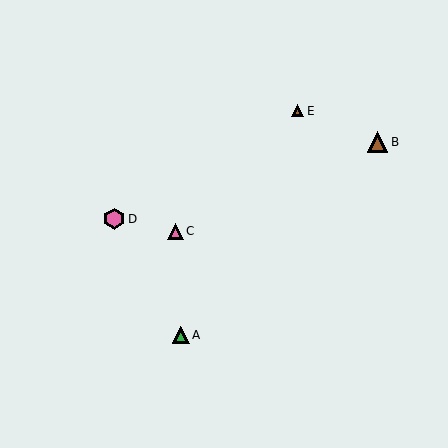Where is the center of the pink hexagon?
The center of the pink hexagon is at (114, 219).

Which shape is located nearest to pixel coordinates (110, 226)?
The pink hexagon (labeled D) at (114, 219) is nearest to that location.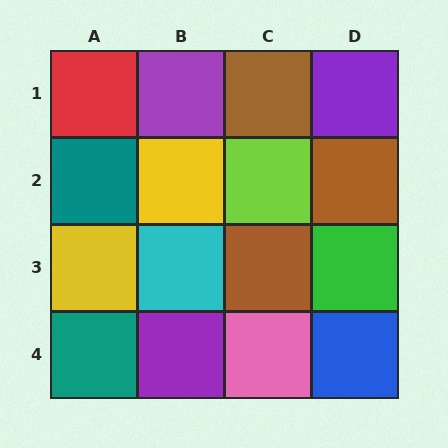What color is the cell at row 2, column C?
Lime.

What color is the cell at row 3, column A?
Yellow.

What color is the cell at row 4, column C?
Pink.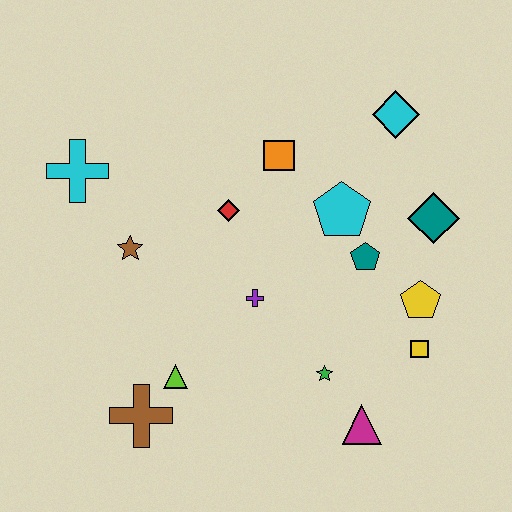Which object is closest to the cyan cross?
The brown star is closest to the cyan cross.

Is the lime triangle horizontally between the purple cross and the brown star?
Yes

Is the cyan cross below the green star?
No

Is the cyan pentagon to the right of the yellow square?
No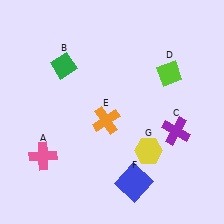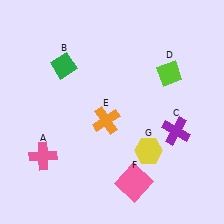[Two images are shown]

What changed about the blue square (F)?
In Image 1, F is blue. In Image 2, it changed to pink.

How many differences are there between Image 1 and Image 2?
There is 1 difference between the two images.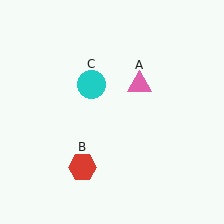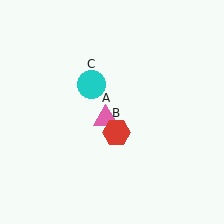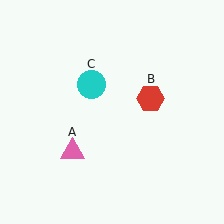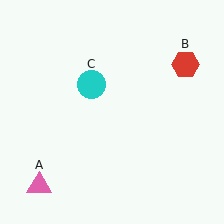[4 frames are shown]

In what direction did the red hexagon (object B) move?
The red hexagon (object B) moved up and to the right.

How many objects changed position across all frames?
2 objects changed position: pink triangle (object A), red hexagon (object B).